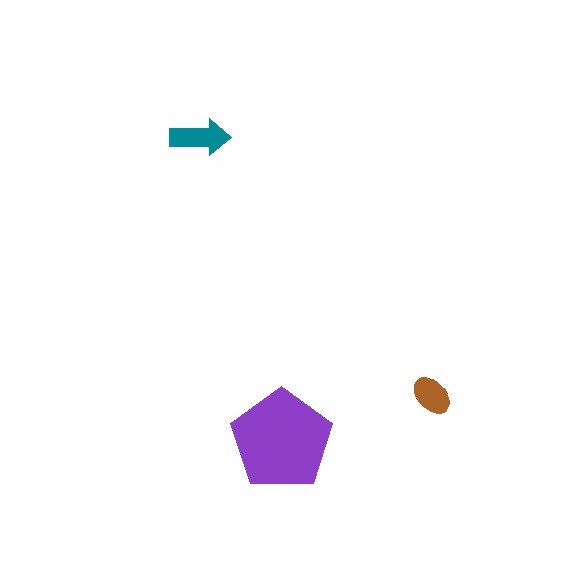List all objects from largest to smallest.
The purple pentagon, the teal arrow, the brown ellipse.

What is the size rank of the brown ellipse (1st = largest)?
3rd.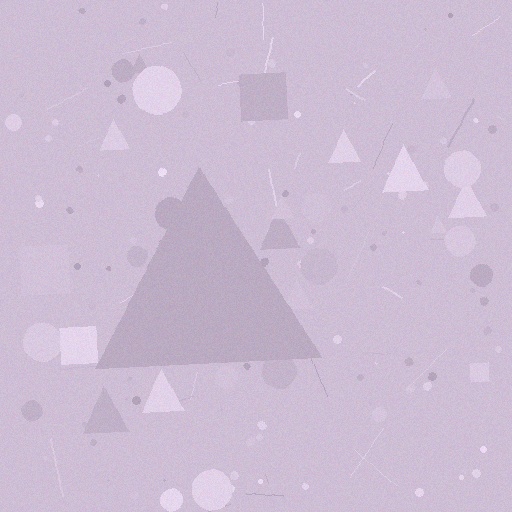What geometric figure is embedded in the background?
A triangle is embedded in the background.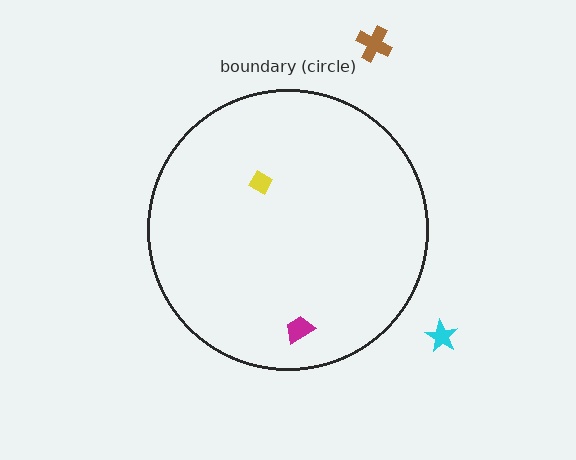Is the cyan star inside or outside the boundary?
Outside.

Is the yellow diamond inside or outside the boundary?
Inside.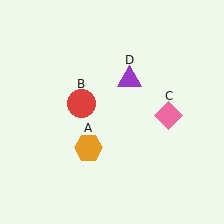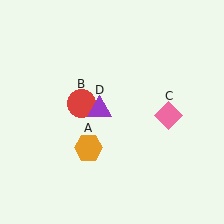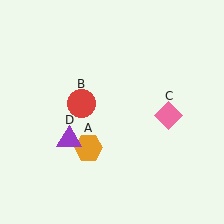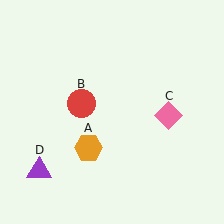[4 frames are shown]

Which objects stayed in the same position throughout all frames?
Orange hexagon (object A) and red circle (object B) and pink diamond (object C) remained stationary.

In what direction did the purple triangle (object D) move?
The purple triangle (object D) moved down and to the left.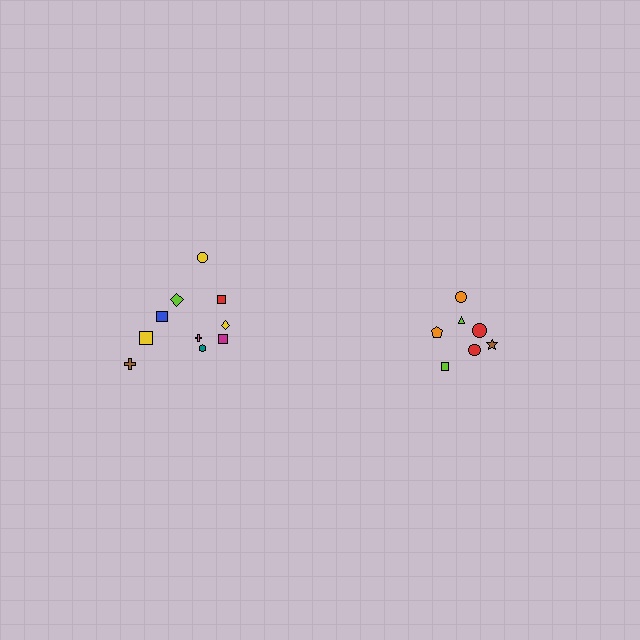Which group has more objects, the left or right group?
The left group.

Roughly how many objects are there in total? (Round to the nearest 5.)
Roughly 15 objects in total.